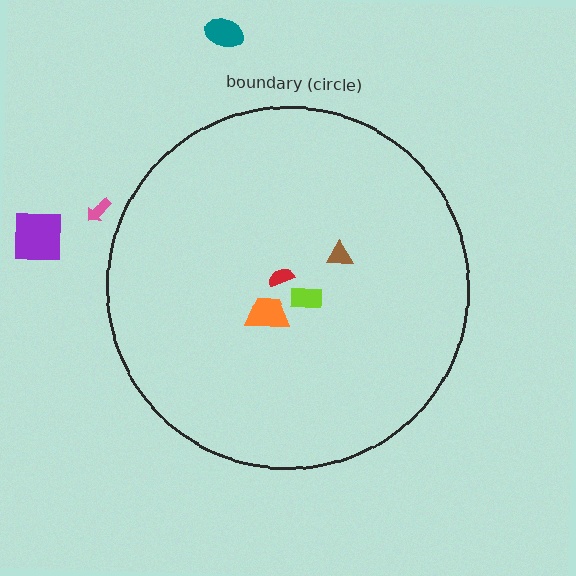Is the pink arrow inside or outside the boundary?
Outside.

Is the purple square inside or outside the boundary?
Outside.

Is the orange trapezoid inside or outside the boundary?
Inside.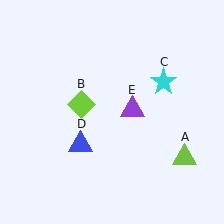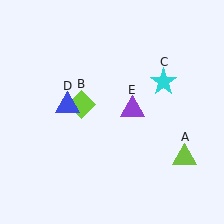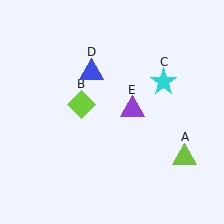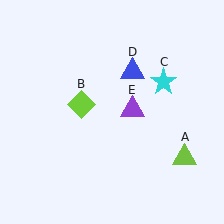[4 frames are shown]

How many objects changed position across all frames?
1 object changed position: blue triangle (object D).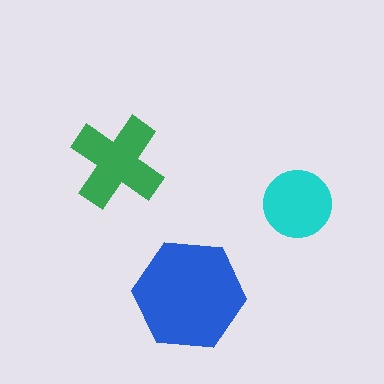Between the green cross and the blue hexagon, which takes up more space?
The blue hexagon.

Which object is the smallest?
The cyan circle.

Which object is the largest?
The blue hexagon.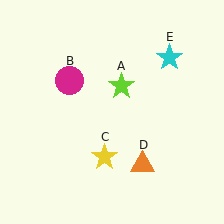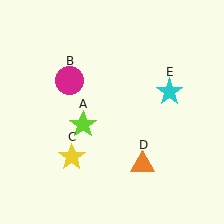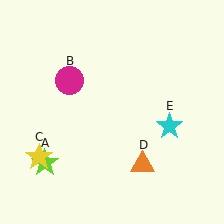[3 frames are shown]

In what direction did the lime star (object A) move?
The lime star (object A) moved down and to the left.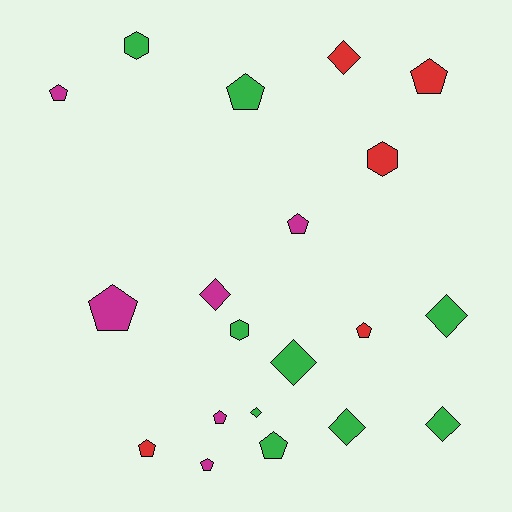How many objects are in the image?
There are 20 objects.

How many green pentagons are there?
There are 2 green pentagons.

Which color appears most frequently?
Green, with 9 objects.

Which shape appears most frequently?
Pentagon, with 10 objects.